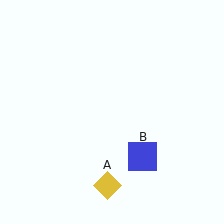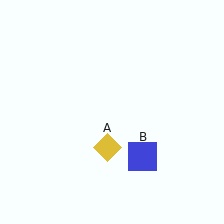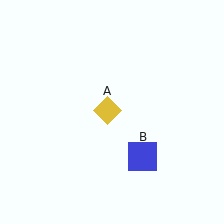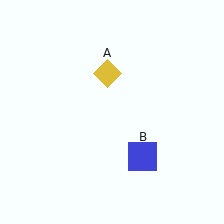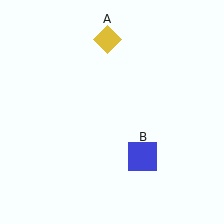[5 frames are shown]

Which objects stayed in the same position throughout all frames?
Blue square (object B) remained stationary.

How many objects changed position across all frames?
1 object changed position: yellow diamond (object A).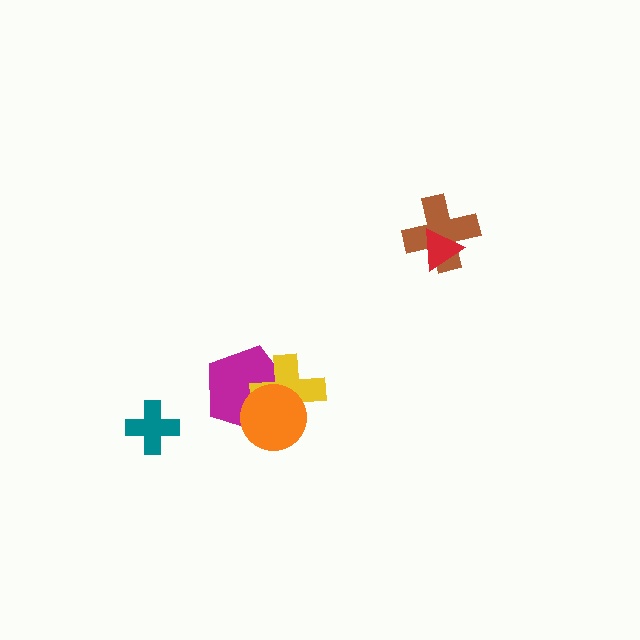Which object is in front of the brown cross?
The red triangle is in front of the brown cross.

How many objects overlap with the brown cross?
1 object overlaps with the brown cross.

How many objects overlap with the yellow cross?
2 objects overlap with the yellow cross.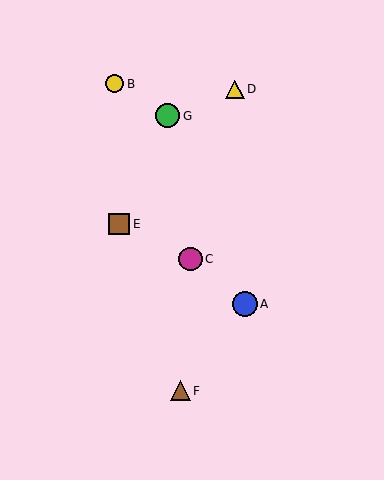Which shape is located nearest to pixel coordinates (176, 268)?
The magenta circle (labeled C) at (191, 259) is nearest to that location.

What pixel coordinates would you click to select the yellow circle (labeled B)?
Click at (114, 84) to select the yellow circle B.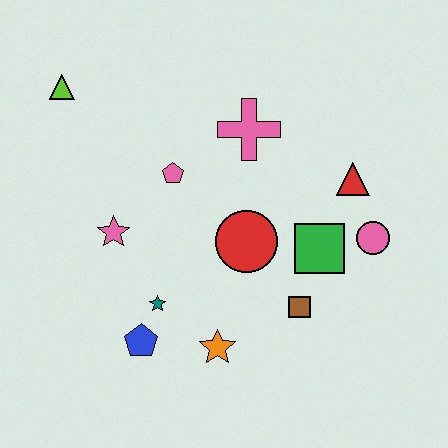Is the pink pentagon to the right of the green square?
No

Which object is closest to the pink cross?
The pink pentagon is closest to the pink cross.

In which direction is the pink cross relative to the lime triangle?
The pink cross is to the right of the lime triangle.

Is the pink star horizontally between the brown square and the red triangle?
No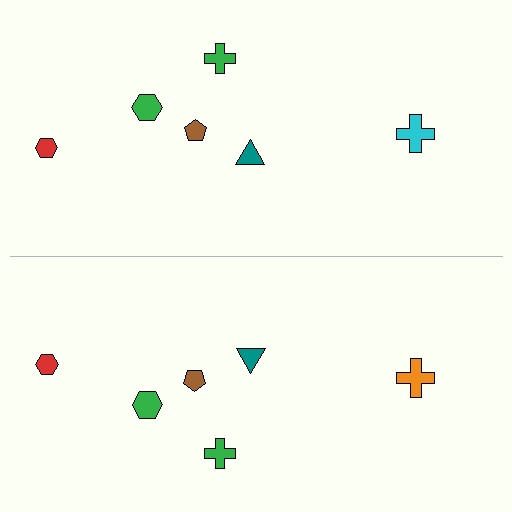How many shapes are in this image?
There are 12 shapes in this image.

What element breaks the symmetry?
The orange cross on the bottom side breaks the symmetry — its mirror counterpart is cyan.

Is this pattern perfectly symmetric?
No, the pattern is not perfectly symmetric. The orange cross on the bottom side breaks the symmetry — its mirror counterpart is cyan.